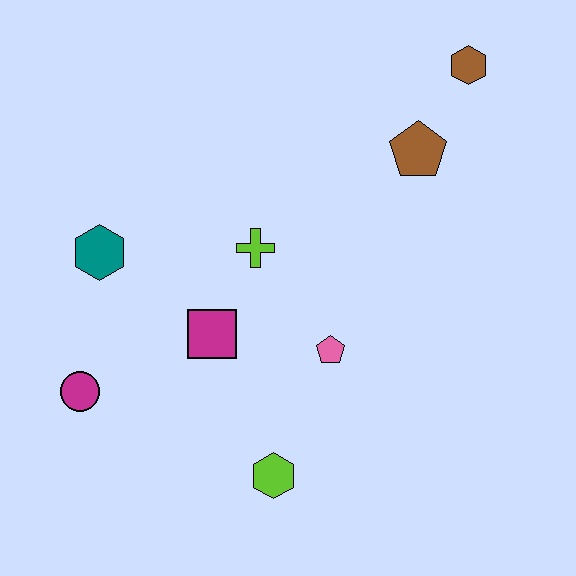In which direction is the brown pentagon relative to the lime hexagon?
The brown pentagon is above the lime hexagon.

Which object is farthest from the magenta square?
The brown hexagon is farthest from the magenta square.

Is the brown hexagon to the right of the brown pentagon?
Yes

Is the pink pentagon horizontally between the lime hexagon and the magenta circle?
No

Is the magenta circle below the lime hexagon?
No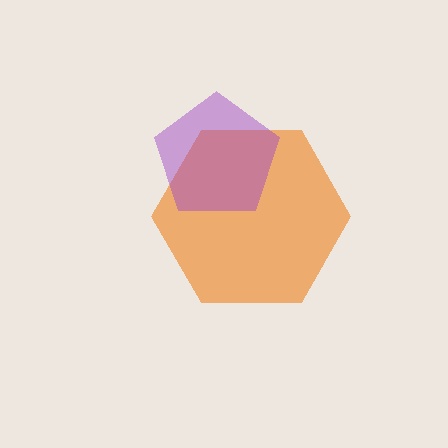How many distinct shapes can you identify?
There are 2 distinct shapes: an orange hexagon, a purple pentagon.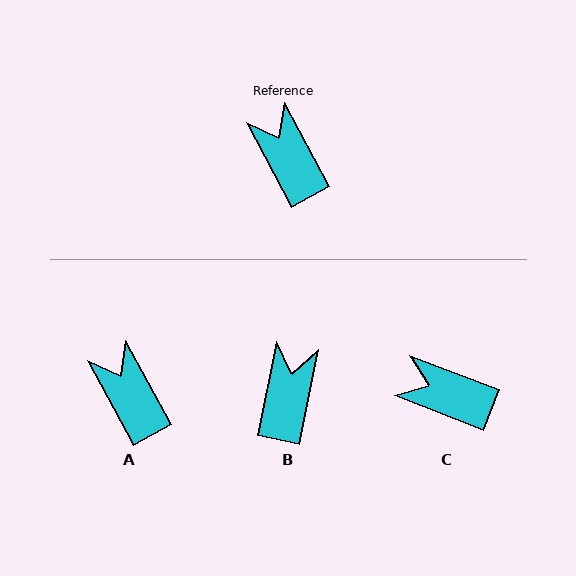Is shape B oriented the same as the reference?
No, it is off by about 40 degrees.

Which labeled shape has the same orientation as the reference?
A.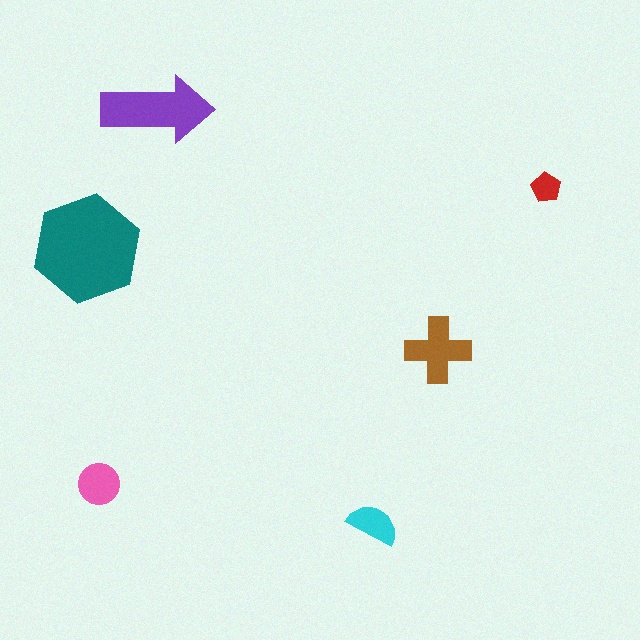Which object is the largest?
The teal hexagon.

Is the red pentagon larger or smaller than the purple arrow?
Smaller.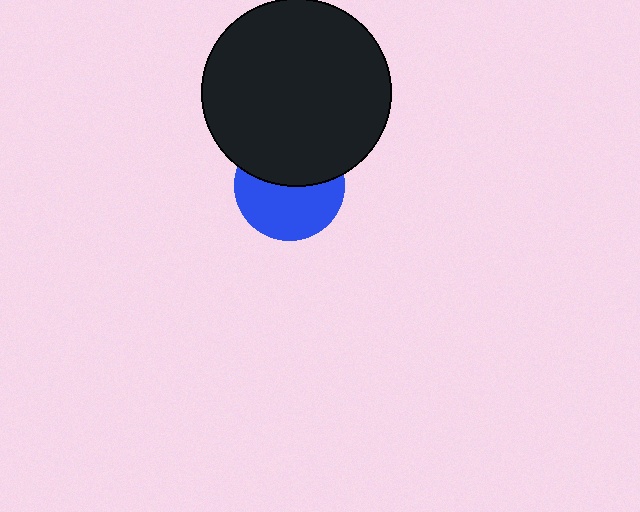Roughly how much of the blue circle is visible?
About half of it is visible (roughly 55%).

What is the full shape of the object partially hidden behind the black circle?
The partially hidden object is a blue circle.